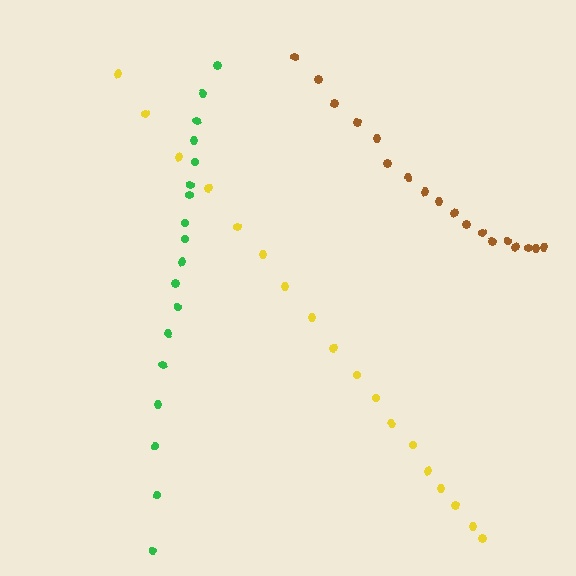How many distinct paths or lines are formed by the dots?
There are 3 distinct paths.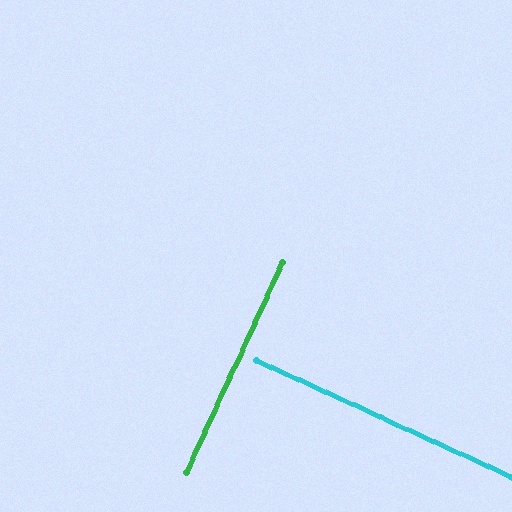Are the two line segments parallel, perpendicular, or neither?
Perpendicular — they meet at approximately 90°.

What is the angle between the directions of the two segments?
Approximately 90 degrees.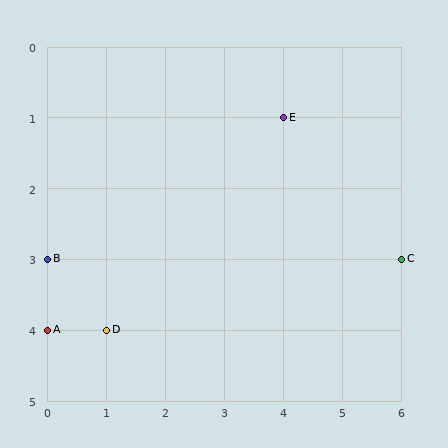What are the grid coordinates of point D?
Point D is at grid coordinates (1, 4).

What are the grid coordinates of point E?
Point E is at grid coordinates (4, 1).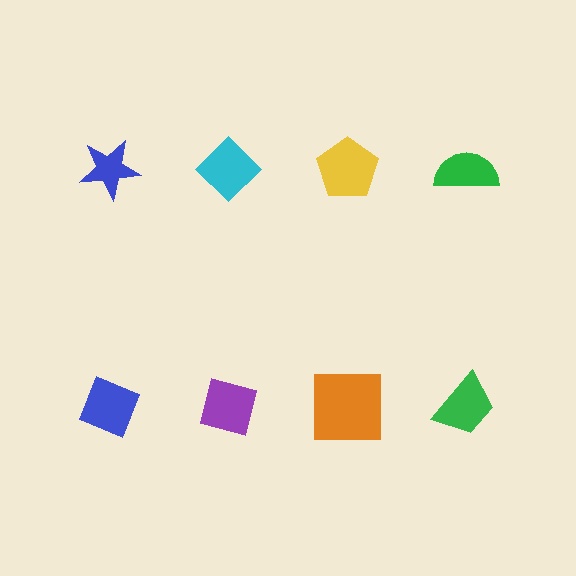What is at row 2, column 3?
An orange square.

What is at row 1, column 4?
A green semicircle.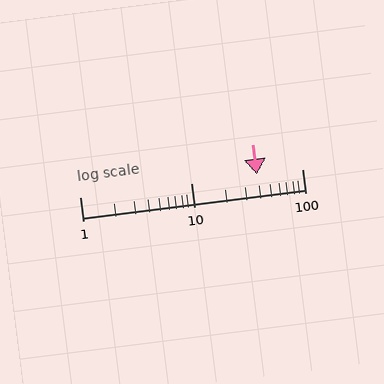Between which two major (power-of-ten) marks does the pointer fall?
The pointer is between 10 and 100.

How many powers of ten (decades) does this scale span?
The scale spans 2 decades, from 1 to 100.